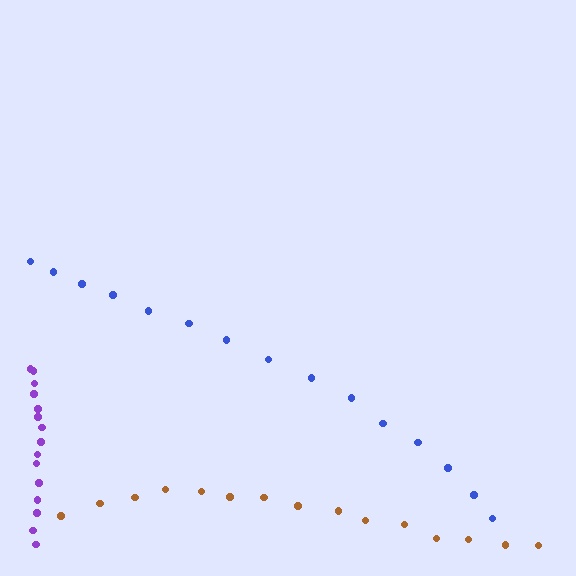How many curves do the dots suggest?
There are 3 distinct paths.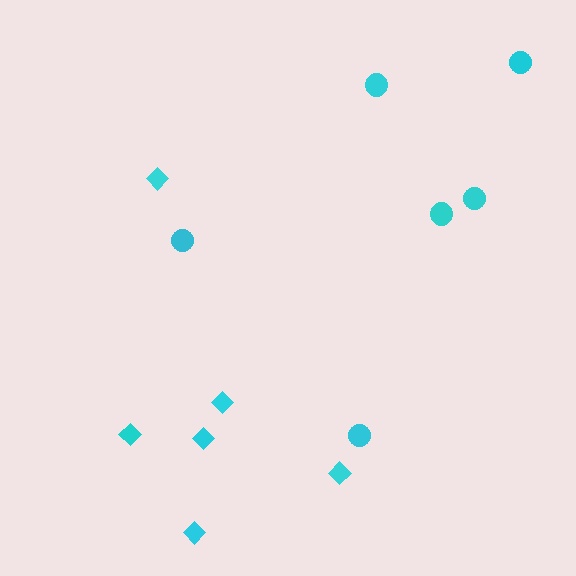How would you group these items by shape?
There are 2 groups: one group of diamonds (6) and one group of circles (6).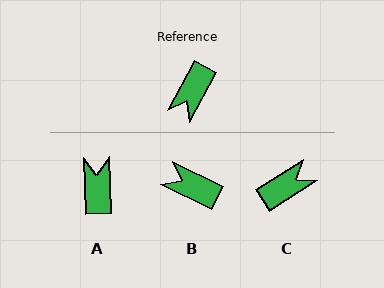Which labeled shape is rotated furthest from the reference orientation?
C, about 150 degrees away.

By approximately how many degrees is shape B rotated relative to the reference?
Approximately 88 degrees clockwise.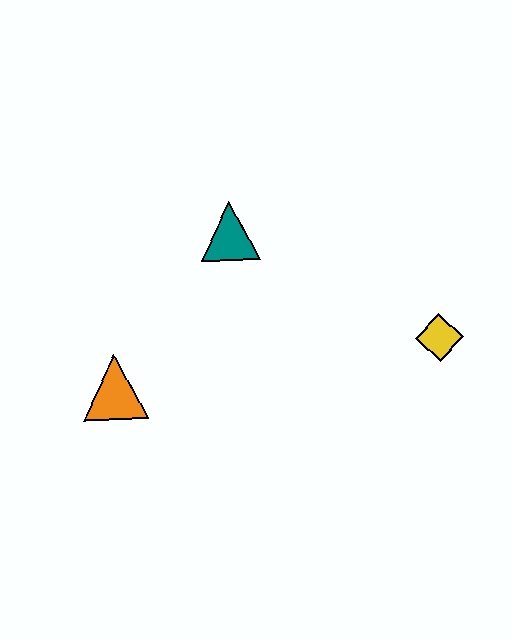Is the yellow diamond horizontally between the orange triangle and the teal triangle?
No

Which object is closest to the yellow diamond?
The teal triangle is closest to the yellow diamond.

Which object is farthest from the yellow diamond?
The orange triangle is farthest from the yellow diamond.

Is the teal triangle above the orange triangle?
Yes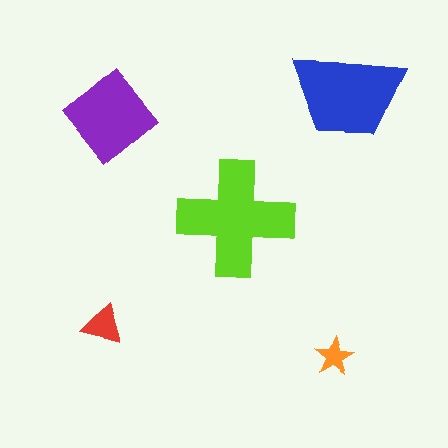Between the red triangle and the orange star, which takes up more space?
The red triangle.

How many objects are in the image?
There are 5 objects in the image.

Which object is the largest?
The lime cross.